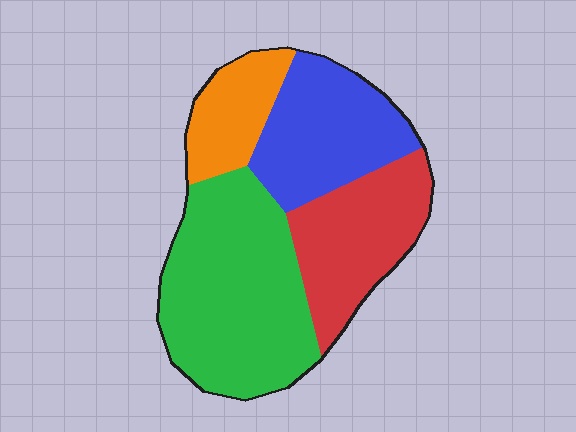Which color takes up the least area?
Orange, at roughly 15%.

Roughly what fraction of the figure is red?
Red covers 23% of the figure.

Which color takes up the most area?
Green, at roughly 40%.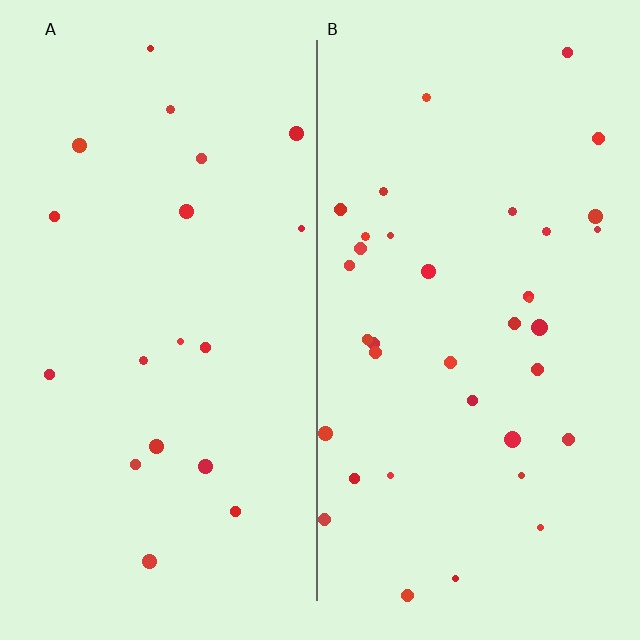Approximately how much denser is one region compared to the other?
Approximately 2.0× — region B over region A.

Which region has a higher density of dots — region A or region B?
B (the right).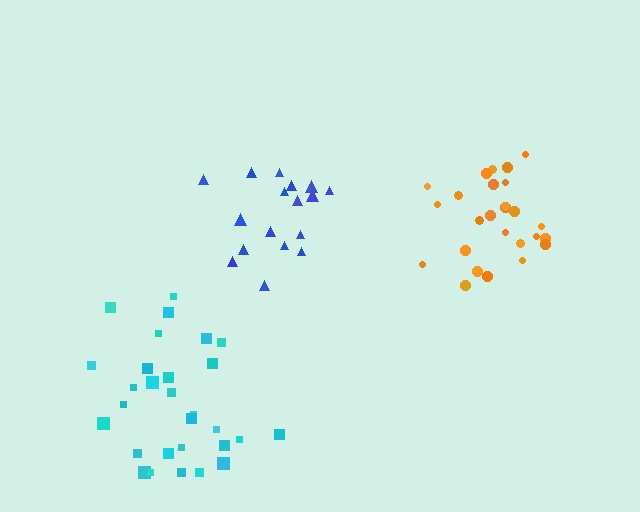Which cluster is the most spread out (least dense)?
Cyan.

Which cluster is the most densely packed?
Orange.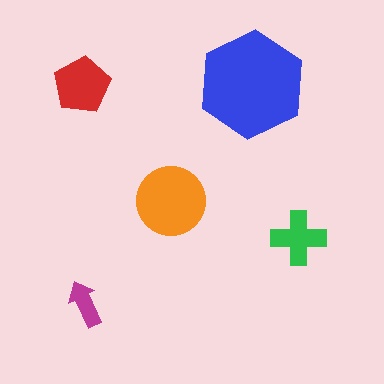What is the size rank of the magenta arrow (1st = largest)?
5th.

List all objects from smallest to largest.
The magenta arrow, the green cross, the red pentagon, the orange circle, the blue hexagon.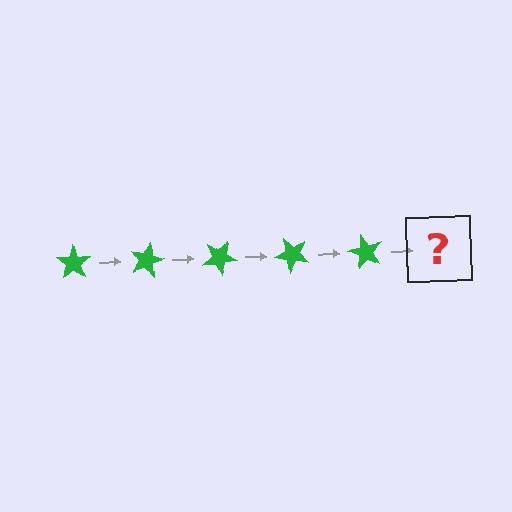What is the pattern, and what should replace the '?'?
The pattern is that the star rotates 15 degrees each step. The '?' should be a green star rotated 75 degrees.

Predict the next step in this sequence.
The next step is a green star rotated 75 degrees.